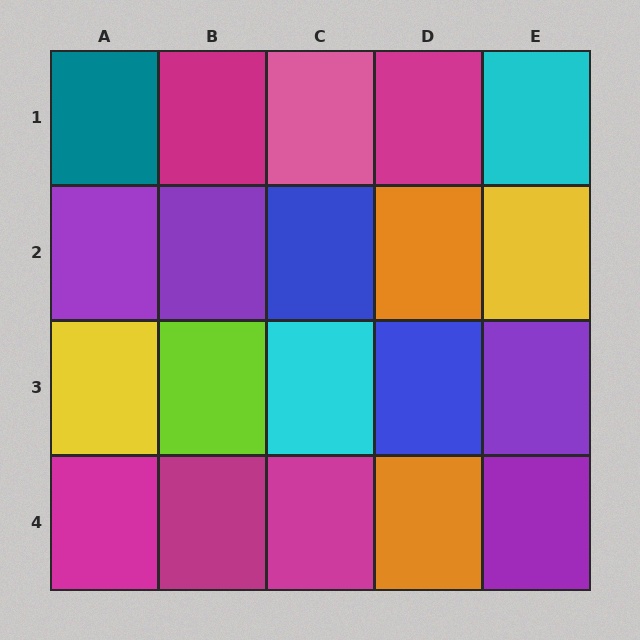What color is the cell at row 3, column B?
Lime.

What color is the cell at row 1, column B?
Magenta.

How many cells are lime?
1 cell is lime.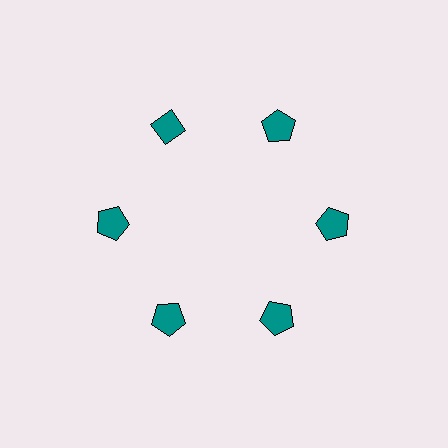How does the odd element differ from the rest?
It has a different shape: diamond instead of pentagon.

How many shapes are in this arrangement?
There are 6 shapes arranged in a ring pattern.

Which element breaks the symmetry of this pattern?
The teal diamond at roughly the 11 o'clock position breaks the symmetry. All other shapes are teal pentagons.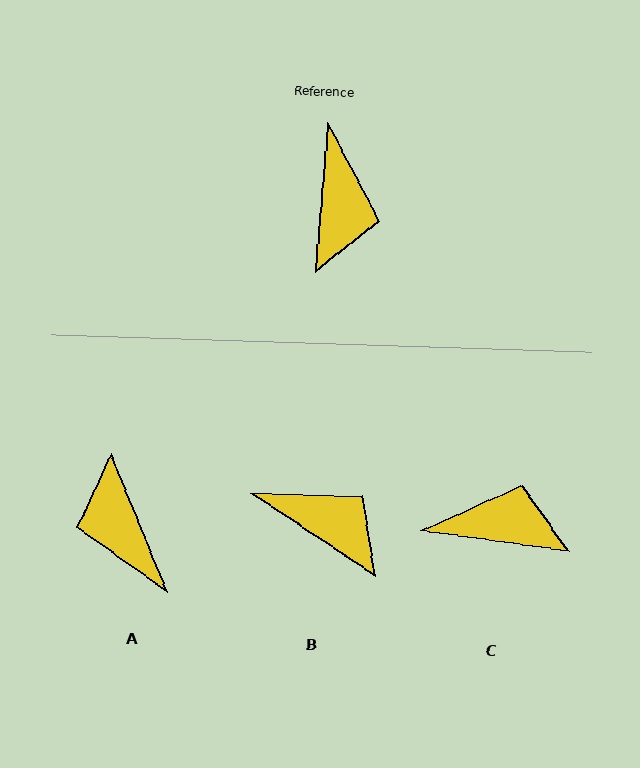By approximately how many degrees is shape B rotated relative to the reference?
Approximately 61 degrees counter-clockwise.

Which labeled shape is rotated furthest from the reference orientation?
A, about 153 degrees away.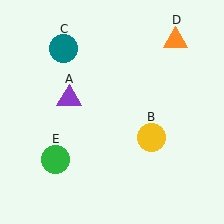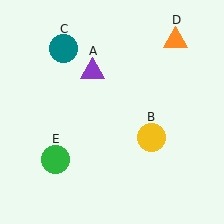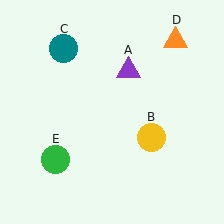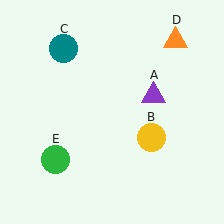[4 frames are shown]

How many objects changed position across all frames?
1 object changed position: purple triangle (object A).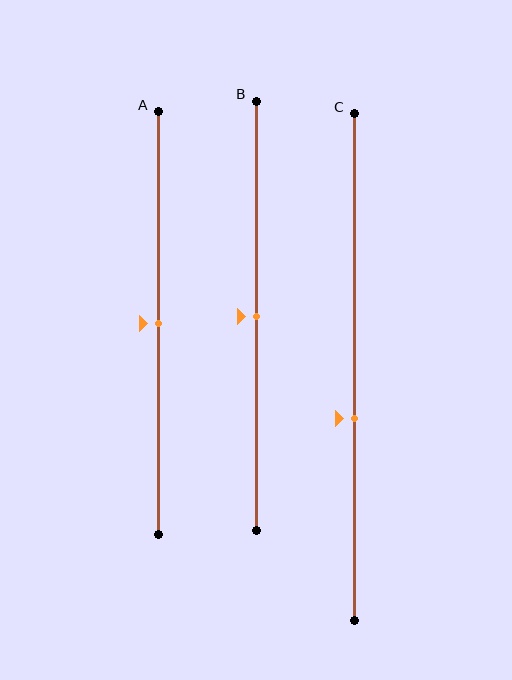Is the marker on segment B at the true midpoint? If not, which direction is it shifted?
Yes, the marker on segment B is at the true midpoint.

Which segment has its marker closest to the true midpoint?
Segment A has its marker closest to the true midpoint.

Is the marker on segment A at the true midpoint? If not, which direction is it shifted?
Yes, the marker on segment A is at the true midpoint.